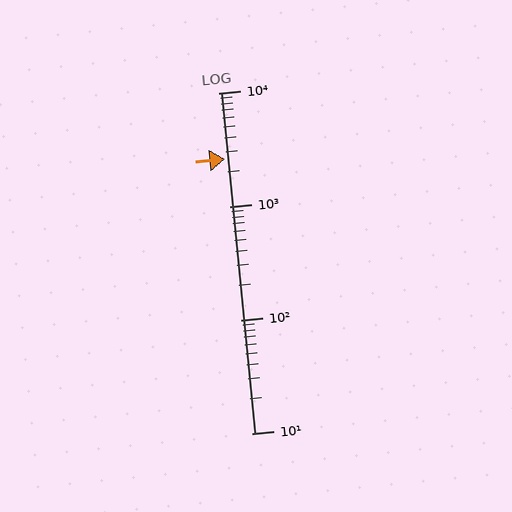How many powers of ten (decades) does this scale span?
The scale spans 3 decades, from 10 to 10000.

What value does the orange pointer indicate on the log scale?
The pointer indicates approximately 2600.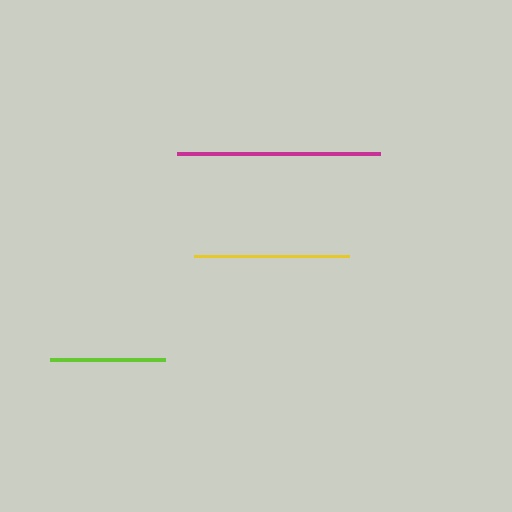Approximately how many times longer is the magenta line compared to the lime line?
The magenta line is approximately 1.8 times the length of the lime line.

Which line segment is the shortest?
The lime line is the shortest at approximately 115 pixels.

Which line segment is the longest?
The magenta line is the longest at approximately 203 pixels.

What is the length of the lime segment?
The lime segment is approximately 115 pixels long.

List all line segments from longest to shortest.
From longest to shortest: magenta, yellow, lime.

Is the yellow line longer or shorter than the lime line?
The yellow line is longer than the lime line.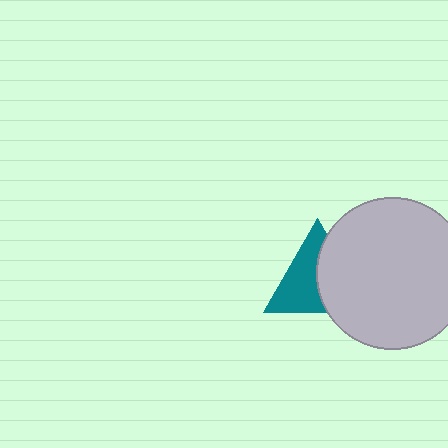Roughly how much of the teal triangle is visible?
About half of it is visible (roughly 54%).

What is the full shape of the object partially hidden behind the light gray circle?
The partially hidden object is a teal triangle.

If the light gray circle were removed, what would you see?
You would see the complete teal triangle.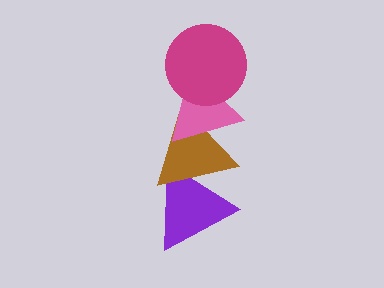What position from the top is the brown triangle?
The brown triangle is 3rd from the top.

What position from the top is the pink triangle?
The pink triangle is 2nd from the top.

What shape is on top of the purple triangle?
The brown triangle is on top of the purple triangle.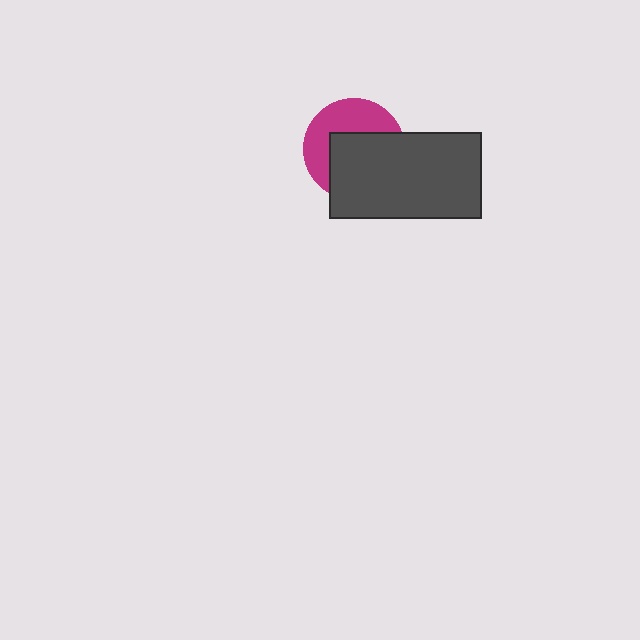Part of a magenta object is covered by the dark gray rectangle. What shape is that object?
It is a circle.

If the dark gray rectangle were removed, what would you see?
You would see the complete magenta circle.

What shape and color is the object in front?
The object in front is a dark gray rectangle.